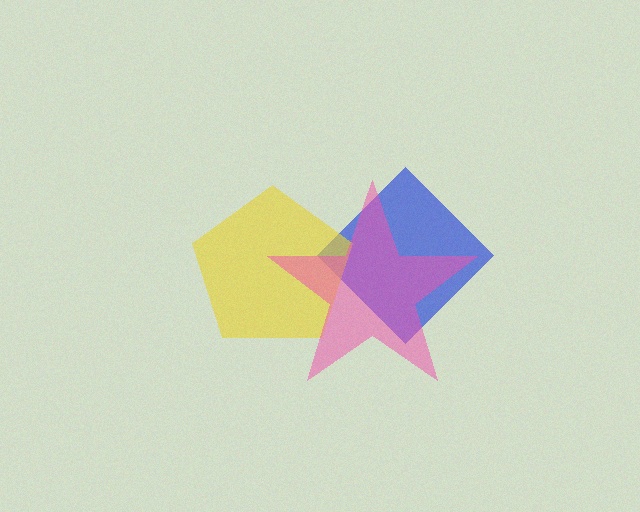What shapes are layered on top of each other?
The layered shapes are: a blue diamond, a yellow pentagon, a pink star.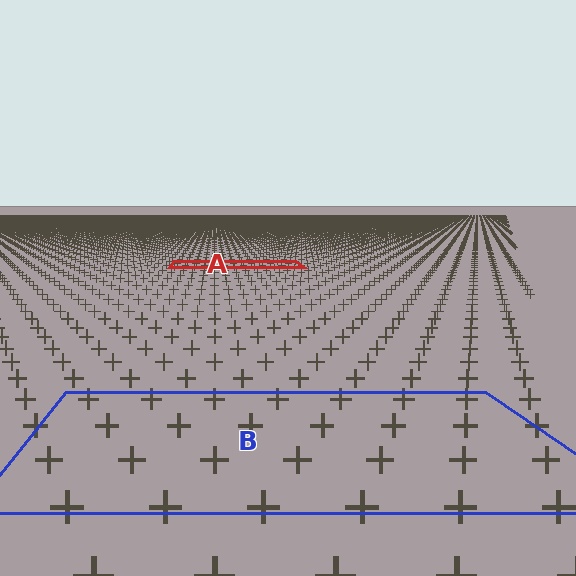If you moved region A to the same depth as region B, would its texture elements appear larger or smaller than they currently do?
They would appear larger. At a closer depth, the same texture elements are projected at a bigger on-screen size.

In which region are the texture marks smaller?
The texture marks are smaller in region A, because it is farther away.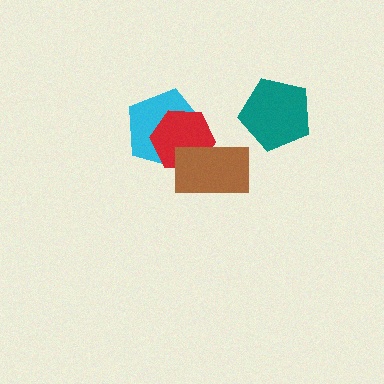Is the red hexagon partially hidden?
Yes, it is partially covered by another shape.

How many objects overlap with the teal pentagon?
0 objects overlap with the teal pentagon.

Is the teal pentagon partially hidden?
No, no other shape covers it.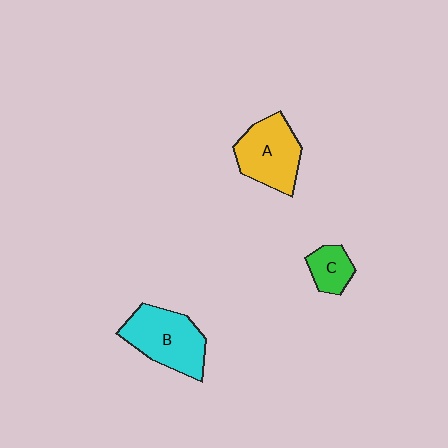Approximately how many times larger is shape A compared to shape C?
Approximately 2.2 times.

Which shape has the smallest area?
Shape C (green).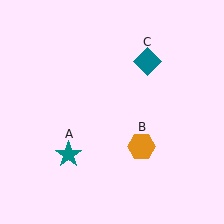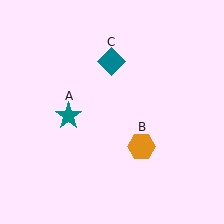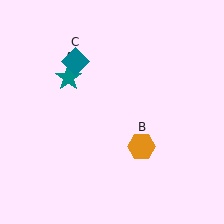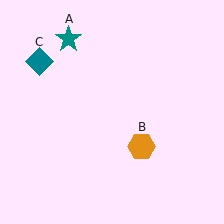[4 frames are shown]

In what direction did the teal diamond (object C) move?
The teal diamond (object C) moved left.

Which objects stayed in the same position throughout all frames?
Orange hexagon (object B) remained stationary.